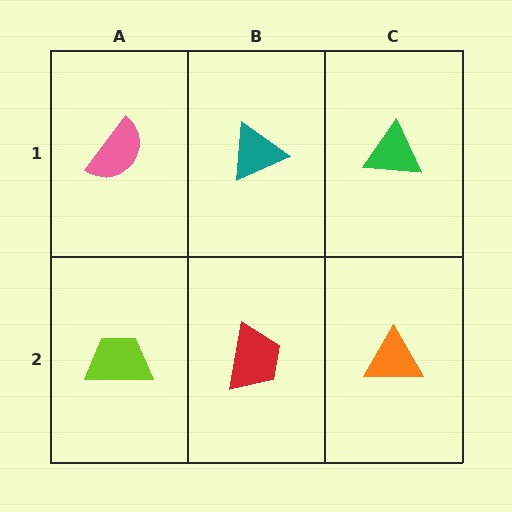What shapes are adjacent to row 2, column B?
A teal triangle (row 1, column B), a lime trapezoid (row 2, column A), an orange triangle (row 2, column C).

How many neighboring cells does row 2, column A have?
2.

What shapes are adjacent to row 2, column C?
A green triangle (row 1, column C), a red trapezoid (row 2, column B).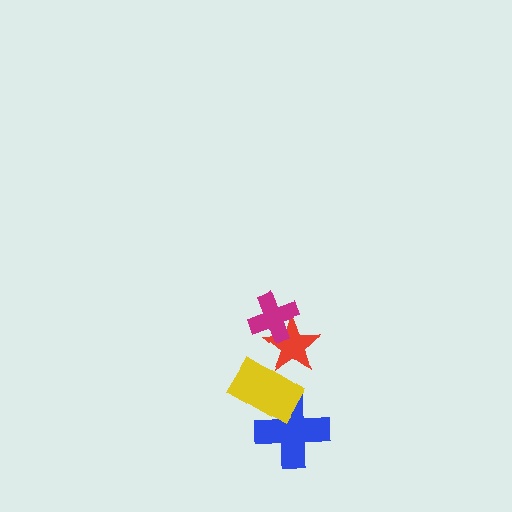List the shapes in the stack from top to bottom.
From top to bottom: the magenta cross, the red star, the yellow rectangle, the blue cross.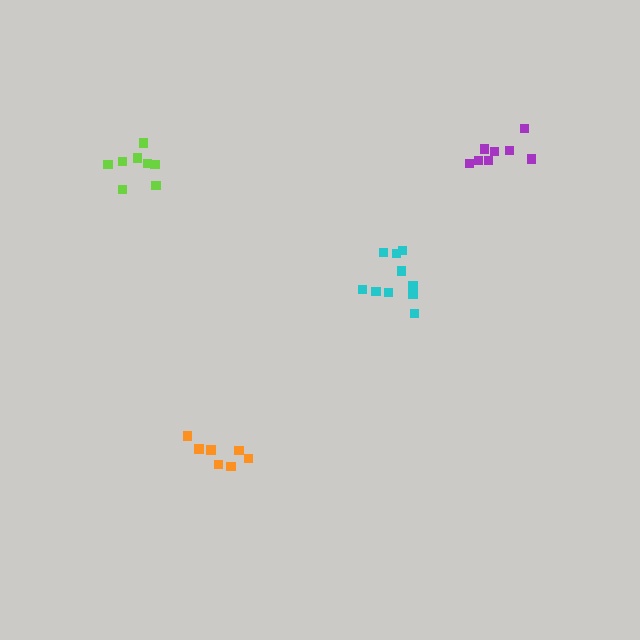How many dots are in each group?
Group 1: 11 dots, Group 2: 7 dots, Group 3: 8 dots, Group 4: 9 dots (35 total).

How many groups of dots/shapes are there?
There are 4 groups.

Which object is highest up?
The purple cluster is topmost.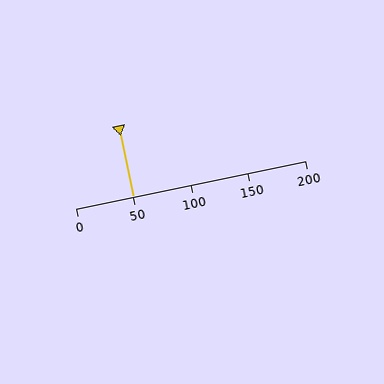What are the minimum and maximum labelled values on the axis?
The axis runs from 0 to 200.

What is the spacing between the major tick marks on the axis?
The major ticks are spaced 50 apart.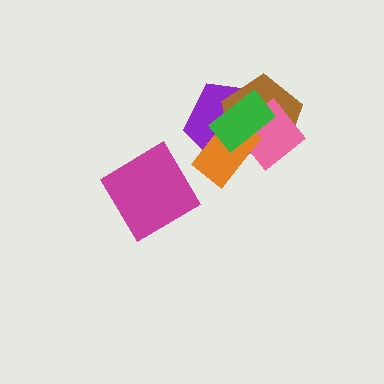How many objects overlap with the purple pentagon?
4 objects overlap with the purple pentagon.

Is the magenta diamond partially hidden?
No, no other shape covers it.